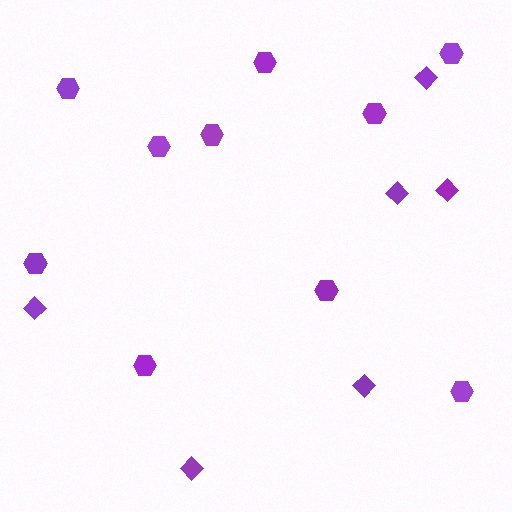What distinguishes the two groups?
There are 2 groups: one group of diamonds (6) and one group of hexagons (10).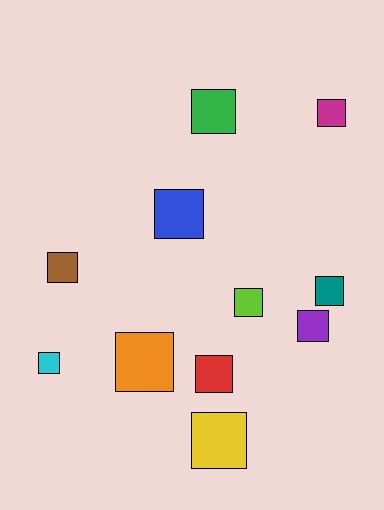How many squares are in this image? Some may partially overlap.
There are 11 squares.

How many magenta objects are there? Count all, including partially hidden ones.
There is 1 magenta object.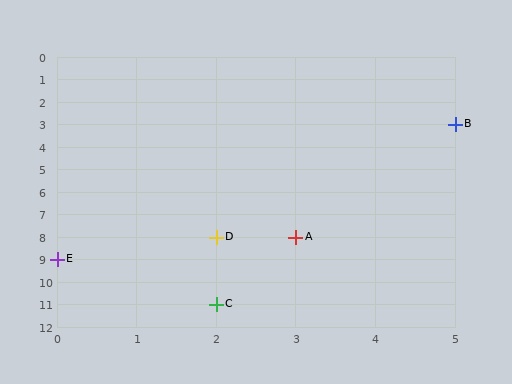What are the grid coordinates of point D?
Point D is at grid coordinates (2, 8).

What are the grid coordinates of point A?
Point A is at grid coordinates (3, 8).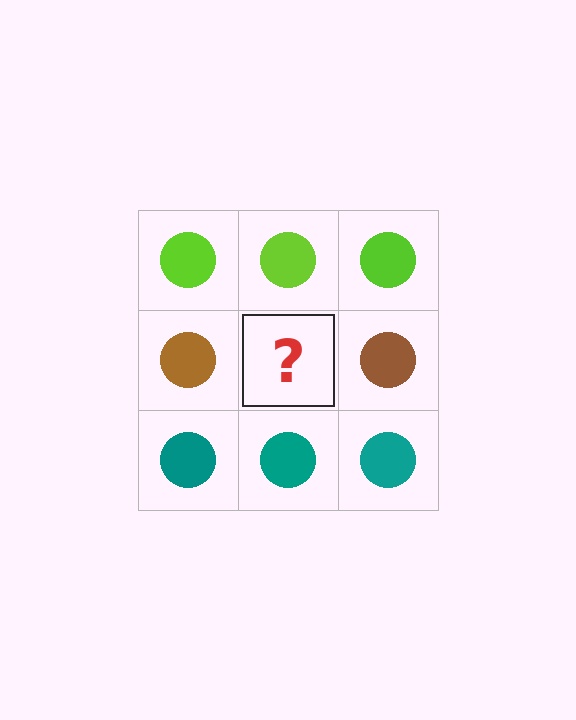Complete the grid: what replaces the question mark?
The question mark should be replaced with a brown circle.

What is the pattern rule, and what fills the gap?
The rule is that each row has a consistent color. The gap should be filled with a brown circle.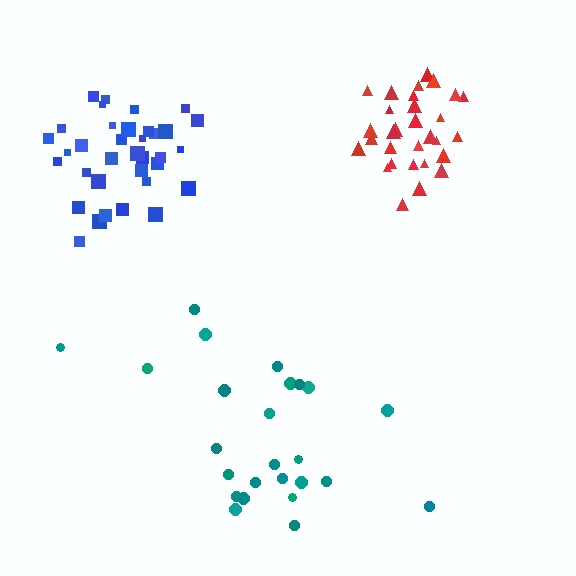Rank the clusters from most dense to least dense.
red, blue, teal.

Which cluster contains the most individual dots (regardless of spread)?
Blue (35).